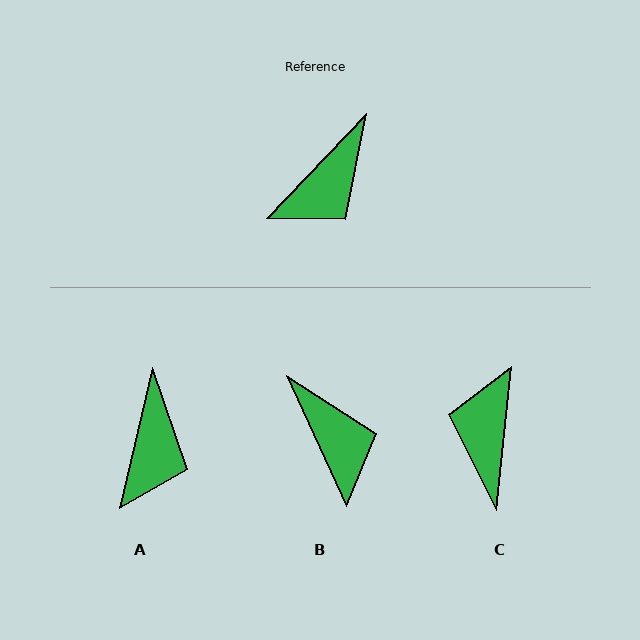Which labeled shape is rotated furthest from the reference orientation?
C, about 142 degrees away.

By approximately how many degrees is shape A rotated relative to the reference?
Approximately 31 degrees counter-clockwise.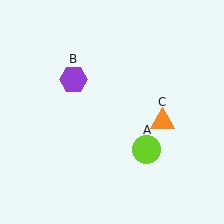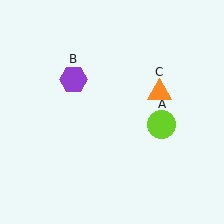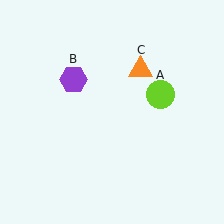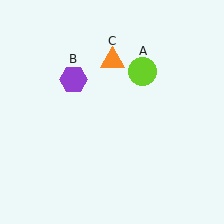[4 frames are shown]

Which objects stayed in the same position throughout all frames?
Purple hexagon (object B) remained stationary.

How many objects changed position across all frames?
2 objects changed position: lime circle (object A), orange triangle (object C).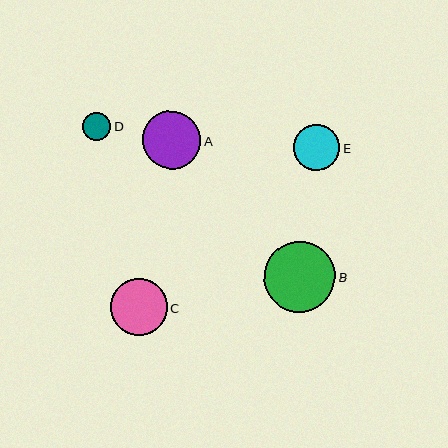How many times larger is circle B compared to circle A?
Circle B is approximately 1.2 times the size of circle A.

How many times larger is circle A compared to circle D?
Circle A is approximately 2.1 times the size of circle D.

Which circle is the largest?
Circle B is the largest with a size of approximately 71 pixels.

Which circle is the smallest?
Circle D is the smallest with a size of approximately 28 pixels.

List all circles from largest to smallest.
From largest to smallest: B, A, C, E, D.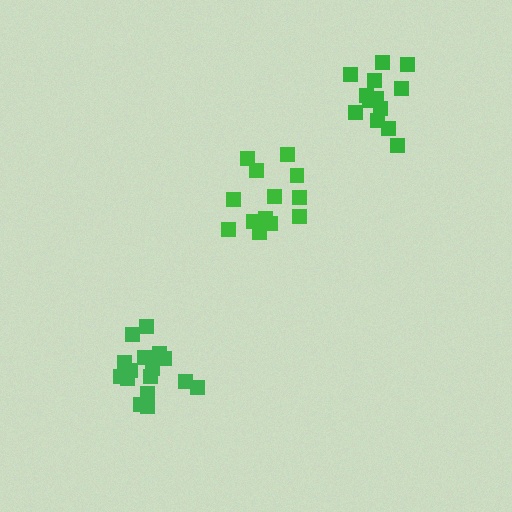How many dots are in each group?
Group 1: 13 dots, Group 2: 13 dots, Group 3: 16 dots (42 total).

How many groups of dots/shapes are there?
There are 3 groups.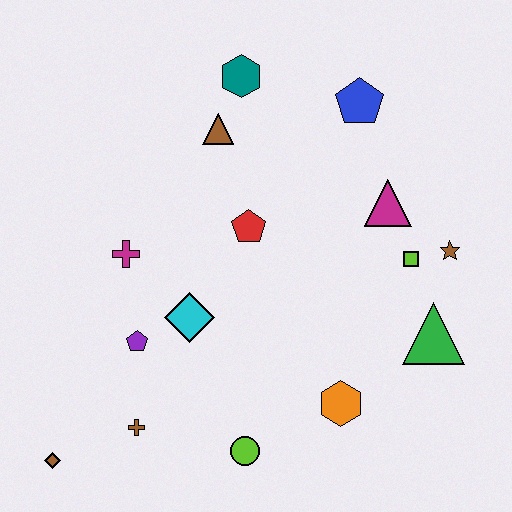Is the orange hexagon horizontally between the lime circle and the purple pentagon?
No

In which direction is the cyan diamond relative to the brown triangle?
The cyan diamond is below the brown triangle.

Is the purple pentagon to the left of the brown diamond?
No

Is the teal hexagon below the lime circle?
No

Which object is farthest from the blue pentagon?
The brown diamond is farthest from the blue pentagon.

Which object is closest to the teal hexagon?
The brown triangle is closest to the teal hexagon.